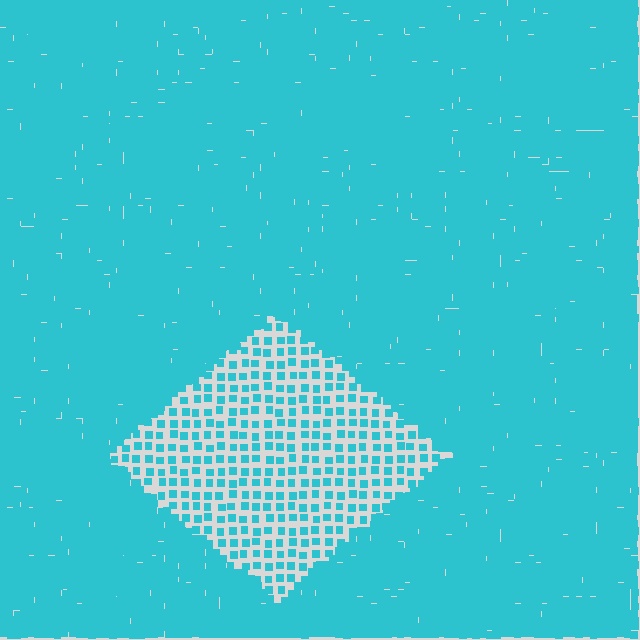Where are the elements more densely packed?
The elements are more densely packed outside the diamond boundary.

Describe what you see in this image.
The image contains small cyan elements arranged at two different densities. A diamond-shaped region is visible where the elements are less densely packed than the surrounding area.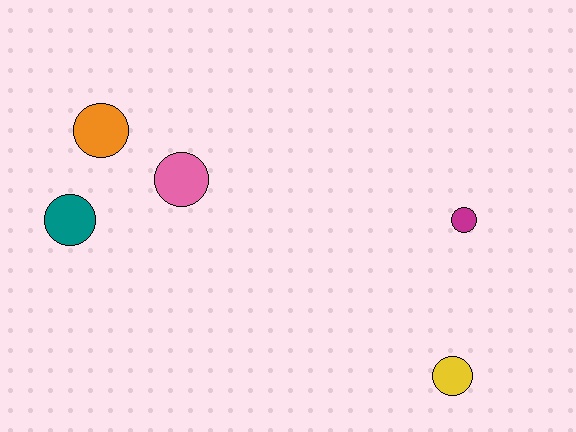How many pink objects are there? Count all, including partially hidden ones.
There is 1 pink object.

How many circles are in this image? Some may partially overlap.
There are 5 circles.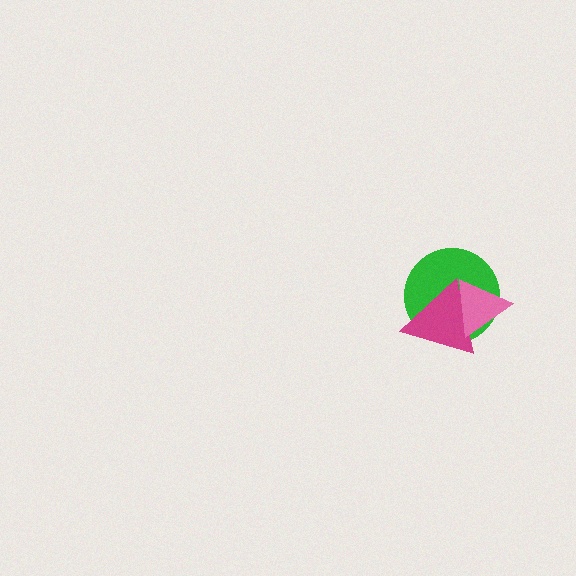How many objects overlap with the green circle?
2 objects overlap with the green circle.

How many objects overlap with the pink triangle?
2 objects overlap with the pink triangle.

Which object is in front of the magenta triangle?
The pink triangle is in front of the magenta triangle.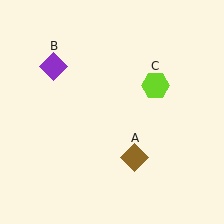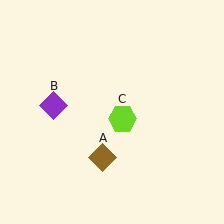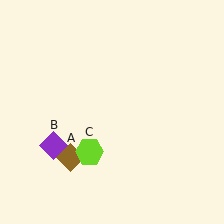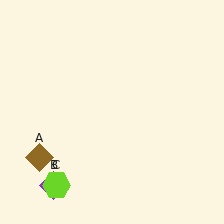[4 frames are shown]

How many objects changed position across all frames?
3 objects changed position: brown diamond (object A), purple diamond (object B), lime hexagon (object C).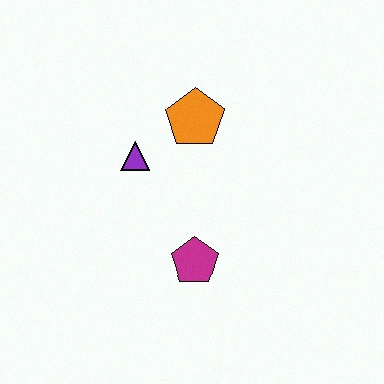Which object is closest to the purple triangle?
The orange pentagon is closest to the purple triangle.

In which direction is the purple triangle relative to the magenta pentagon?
The purple triangle is above the magenta pentagon.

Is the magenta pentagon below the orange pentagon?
Yes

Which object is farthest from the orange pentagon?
The magenta pentagon is farthest from the orange pentagon.